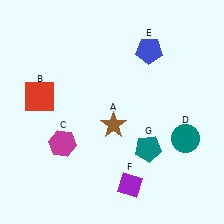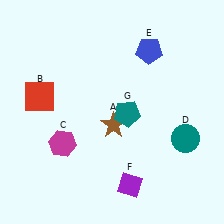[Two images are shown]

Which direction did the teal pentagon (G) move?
The teal pentagon (G) moved up.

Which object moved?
The teal pentagon (G) moved up.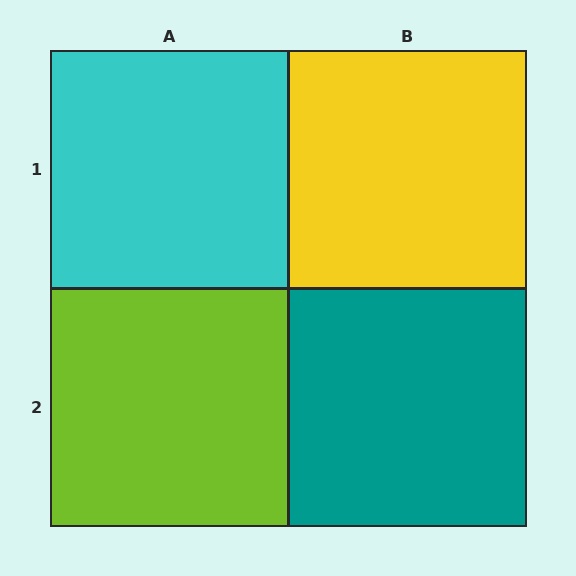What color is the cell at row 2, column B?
Teal.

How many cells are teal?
1 cell is teal.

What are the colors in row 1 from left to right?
Cyan, yellow.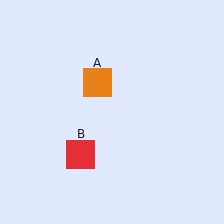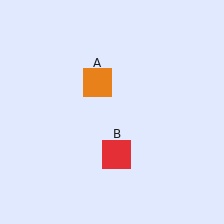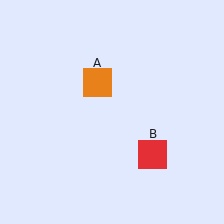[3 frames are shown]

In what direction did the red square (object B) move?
The red square (object B) moved right.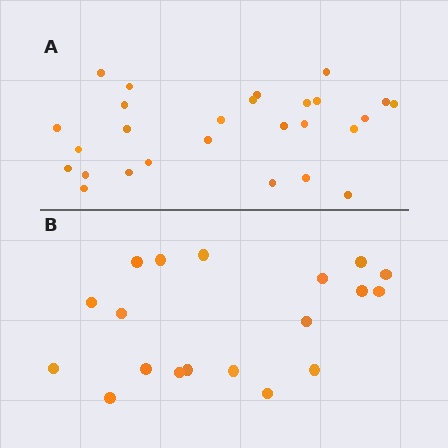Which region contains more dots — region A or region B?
Region A (the top region) has more dots.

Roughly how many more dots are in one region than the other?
Region A has roughly 8 or so more dots than region B.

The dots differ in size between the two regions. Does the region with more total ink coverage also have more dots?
No. Region B has more total ink coverage because its dots are larger, but region A actually contains more individual dots. Total area can be misleading — the number of items is what matters here.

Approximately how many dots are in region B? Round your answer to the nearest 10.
About 20 dots. (The exact count is 19, which rounds to 20.)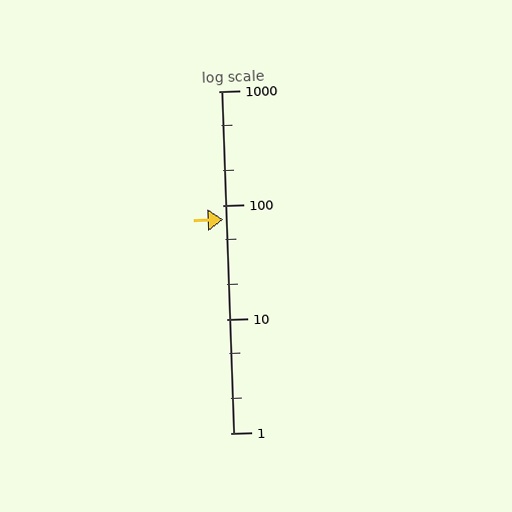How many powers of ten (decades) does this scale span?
The scale spans 3 decades, from 1 to 1000.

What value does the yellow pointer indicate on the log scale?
The pointer indicates approximately 74.